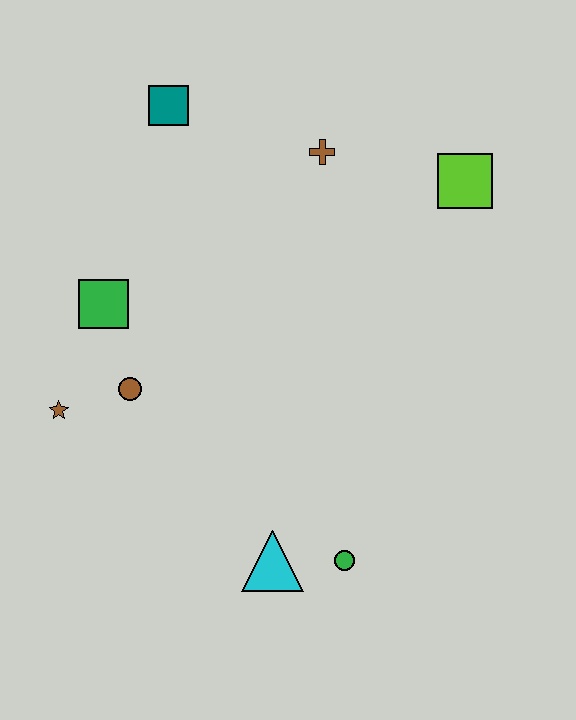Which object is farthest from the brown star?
The lime square is farthest from the brown star.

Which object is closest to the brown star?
The brown circle is closest to the brown star.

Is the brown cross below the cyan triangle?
No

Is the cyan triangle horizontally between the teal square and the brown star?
No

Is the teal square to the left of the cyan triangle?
Yes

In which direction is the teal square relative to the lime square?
The teal square is to the left of the lime square.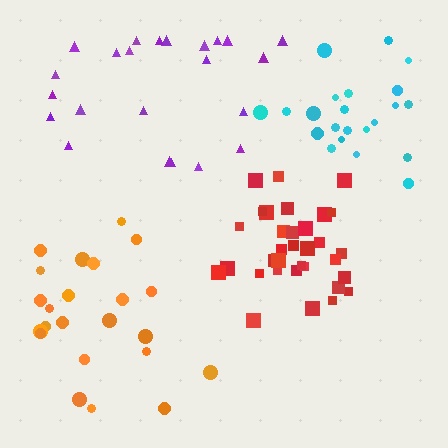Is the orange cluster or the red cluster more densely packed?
Red.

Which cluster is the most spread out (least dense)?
Purple.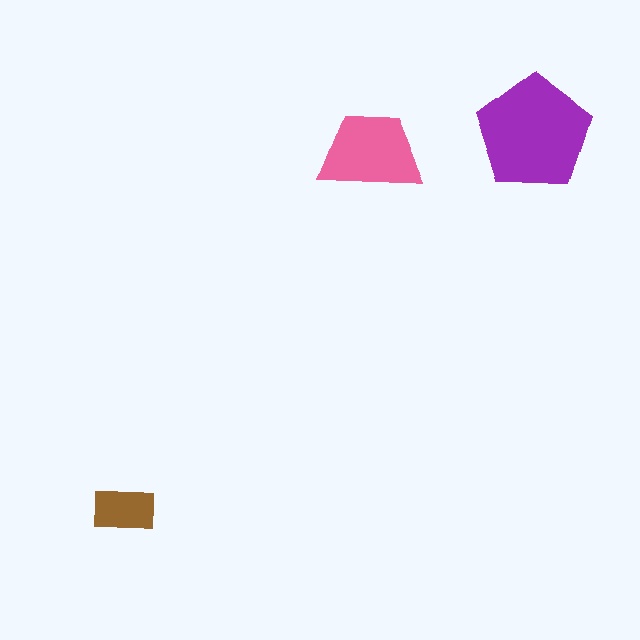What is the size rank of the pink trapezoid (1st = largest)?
2nd.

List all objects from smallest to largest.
The brown rectangle, the pink trapezoid, the purple pentagon.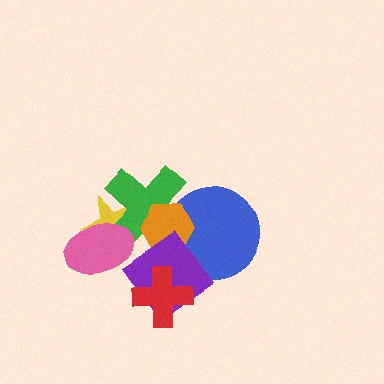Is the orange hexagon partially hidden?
Yes, it is partially covered by another shape.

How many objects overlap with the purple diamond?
4 objects overlap with the purple diamond.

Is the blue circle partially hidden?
Yes, it is partially covered by another shape.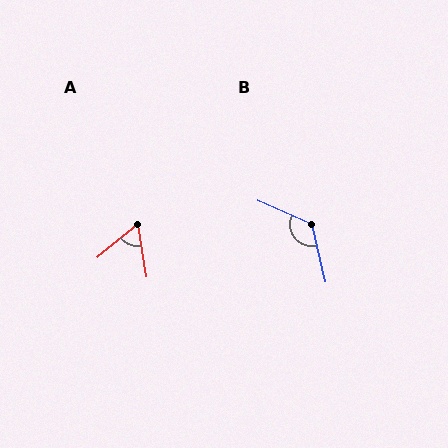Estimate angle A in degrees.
Approximately 60 degrees.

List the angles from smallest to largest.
A (60°), B (127°).